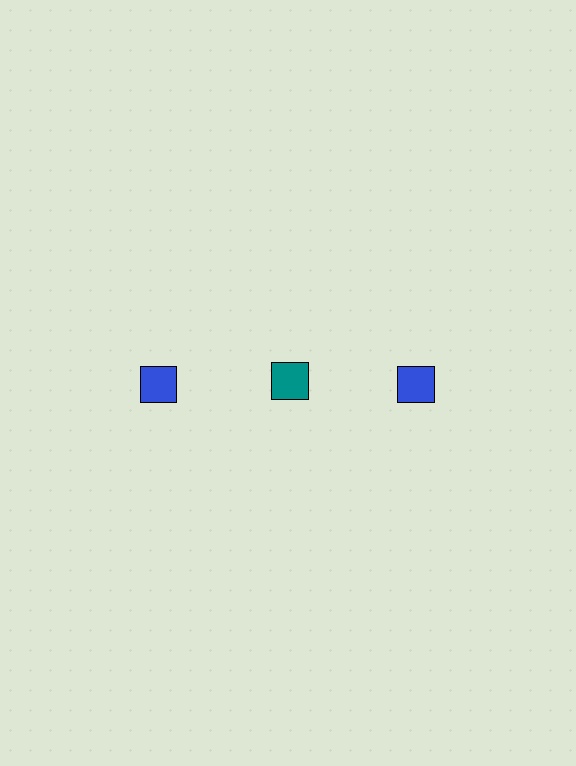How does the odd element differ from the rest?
It has a different color: teal instead of blue.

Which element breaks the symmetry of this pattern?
The teal square in the top row, second from left column breaks the symmetry. All other shapes are blue squares.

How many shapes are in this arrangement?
There are 3 shapes arranged in a grid pattern.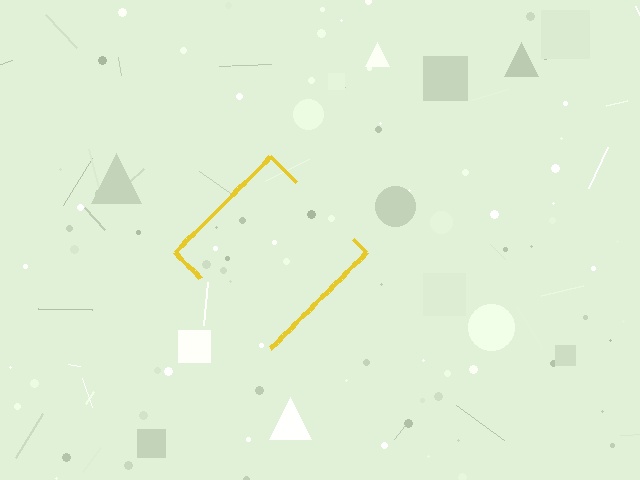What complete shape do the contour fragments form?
The contour fragments form a diamond.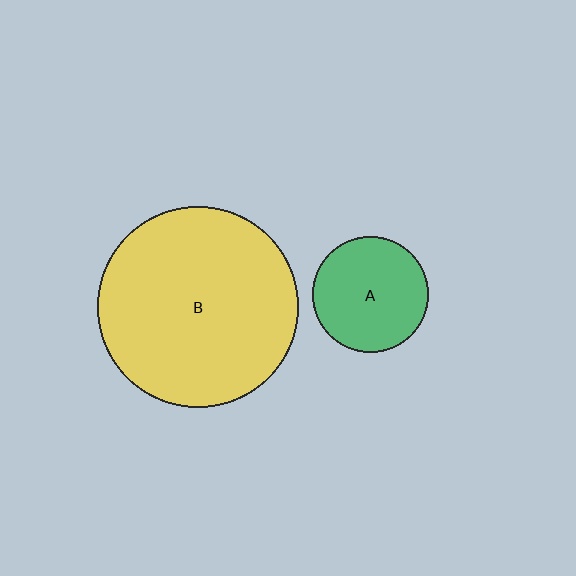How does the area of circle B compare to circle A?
Approximately 3.0 times.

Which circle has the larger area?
Circle B (yellow).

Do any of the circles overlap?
No, none of the circles overlap.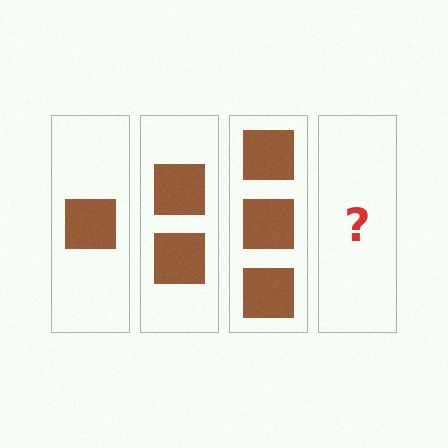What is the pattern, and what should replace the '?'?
The pattern is that each step adds one more square. The '?' should be 4 squares.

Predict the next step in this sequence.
The next step is 4 squares.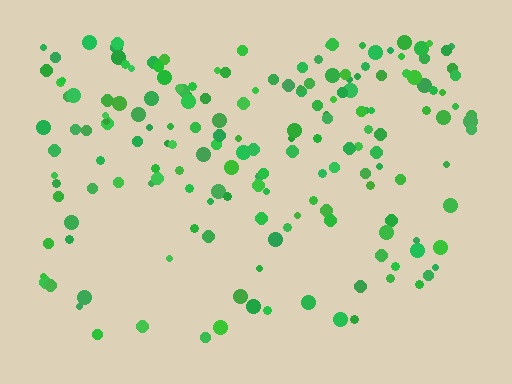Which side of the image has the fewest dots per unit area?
The bottom.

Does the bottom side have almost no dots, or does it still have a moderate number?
Still a moderate number, just noticeably fewer than the top.